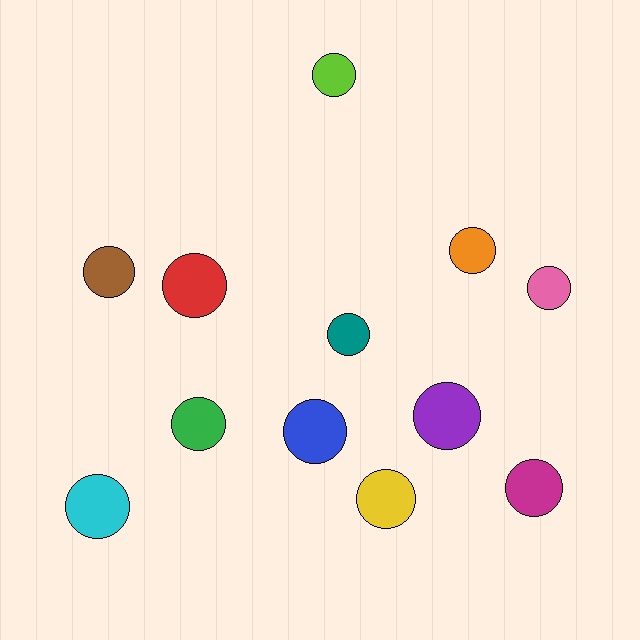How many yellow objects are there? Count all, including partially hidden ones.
There is 1 yellow object.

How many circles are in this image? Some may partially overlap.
There are 12 circles.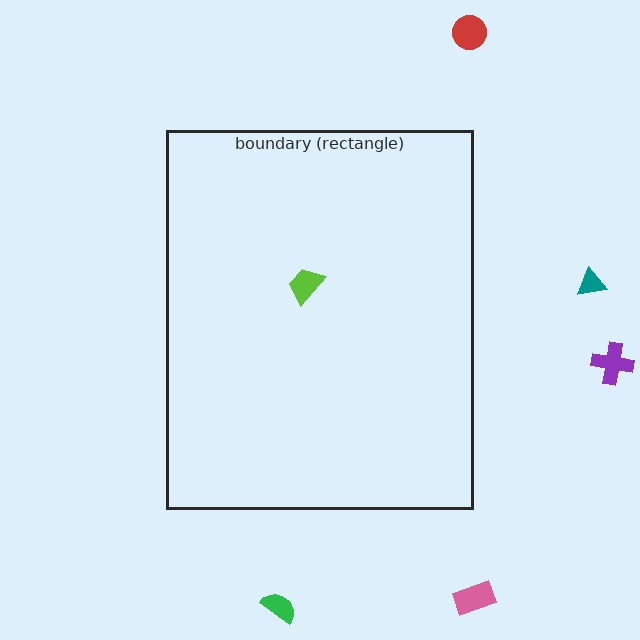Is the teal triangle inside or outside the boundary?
Outside.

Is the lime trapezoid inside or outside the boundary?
Inside.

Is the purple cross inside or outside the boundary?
Outside.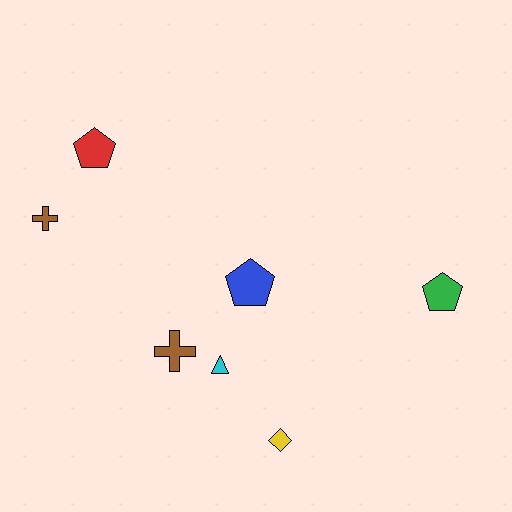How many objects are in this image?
There are 7 objects.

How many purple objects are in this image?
There are no purple objects.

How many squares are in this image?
There are no squares.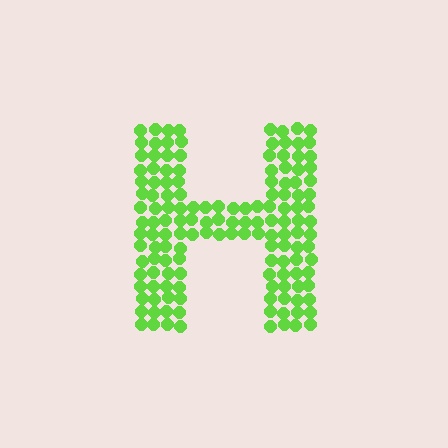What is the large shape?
The large shape is the letter H.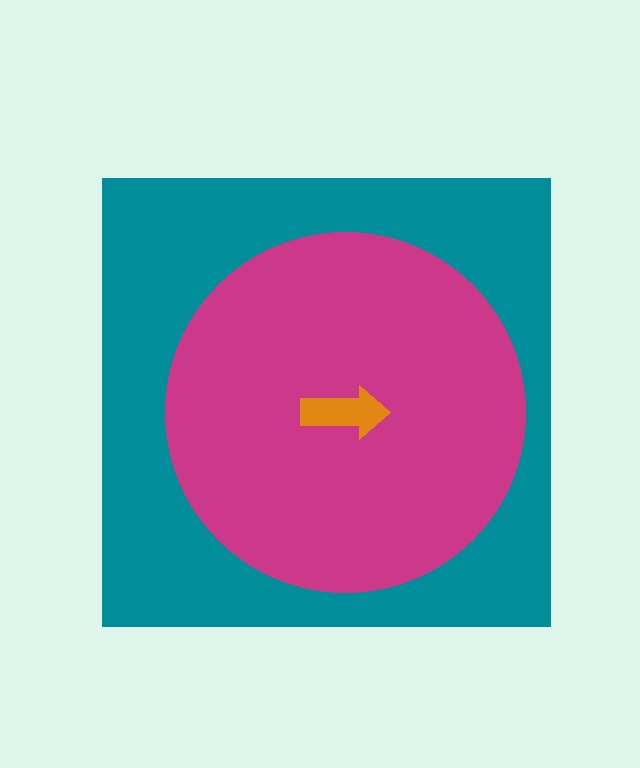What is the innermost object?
The orange arrow.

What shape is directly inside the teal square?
The magenta circle.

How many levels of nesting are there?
3.